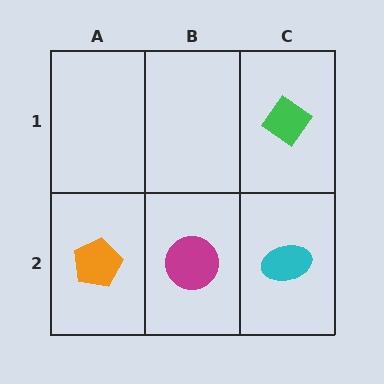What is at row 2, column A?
An orange pentagon.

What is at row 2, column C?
A cyan ellipse.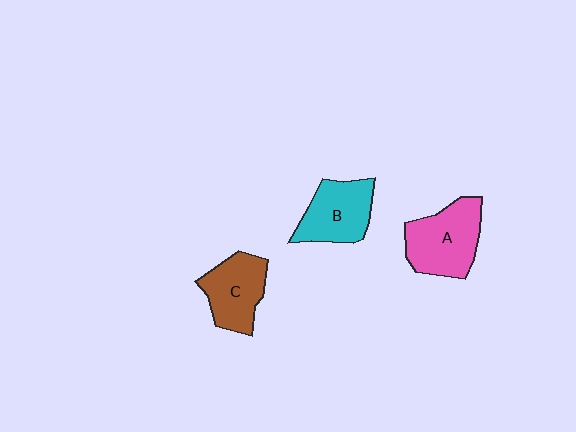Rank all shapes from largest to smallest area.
From largest to smallest: A (pink), B (cyan), C (brown).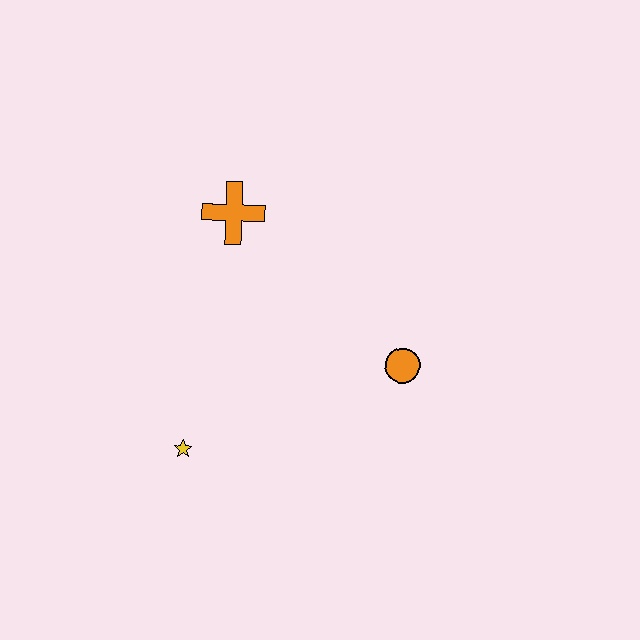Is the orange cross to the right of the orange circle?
No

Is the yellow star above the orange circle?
No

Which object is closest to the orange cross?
The orange circle is closest to the orange cross.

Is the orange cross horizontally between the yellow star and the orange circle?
Yes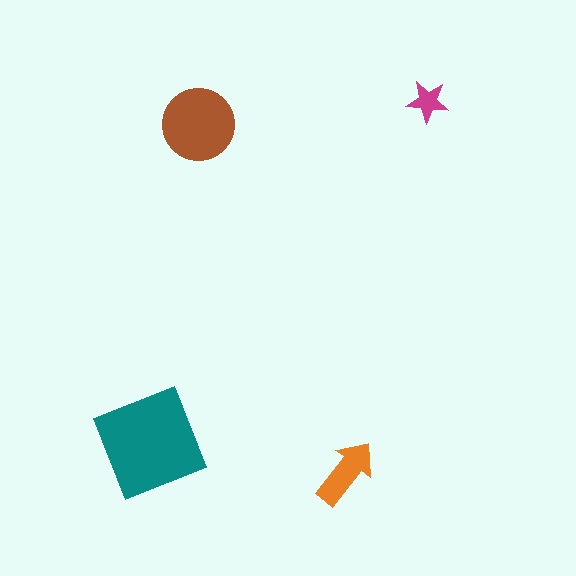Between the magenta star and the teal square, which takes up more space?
The teal square.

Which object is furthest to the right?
The magenta star is rightmost.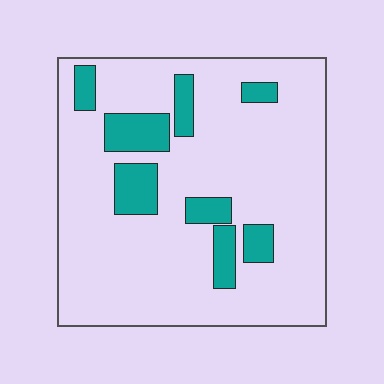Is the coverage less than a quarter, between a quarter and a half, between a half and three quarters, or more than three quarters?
Less than a quarter.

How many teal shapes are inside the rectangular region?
8.